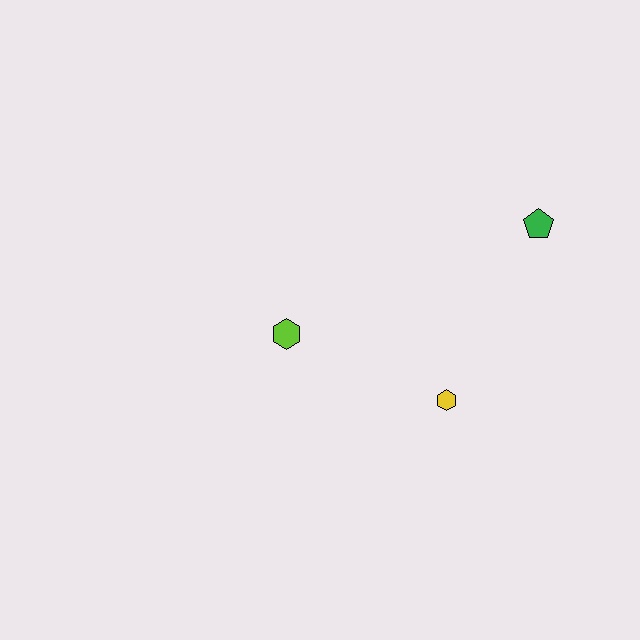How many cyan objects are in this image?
There are no cyan objects.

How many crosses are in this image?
There are no crosses.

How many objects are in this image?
There are 3 objects.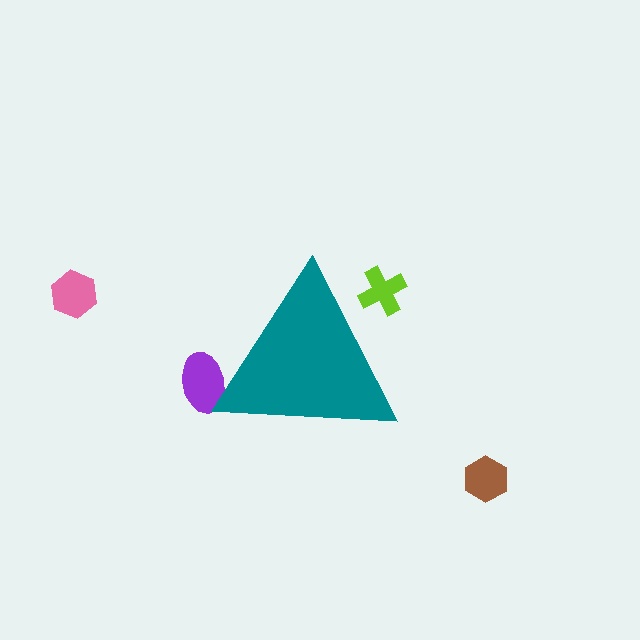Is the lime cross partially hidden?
Yes, the lime cross is partially hidden behind the teal triangle.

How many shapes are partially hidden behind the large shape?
2 shapes are partially hidden.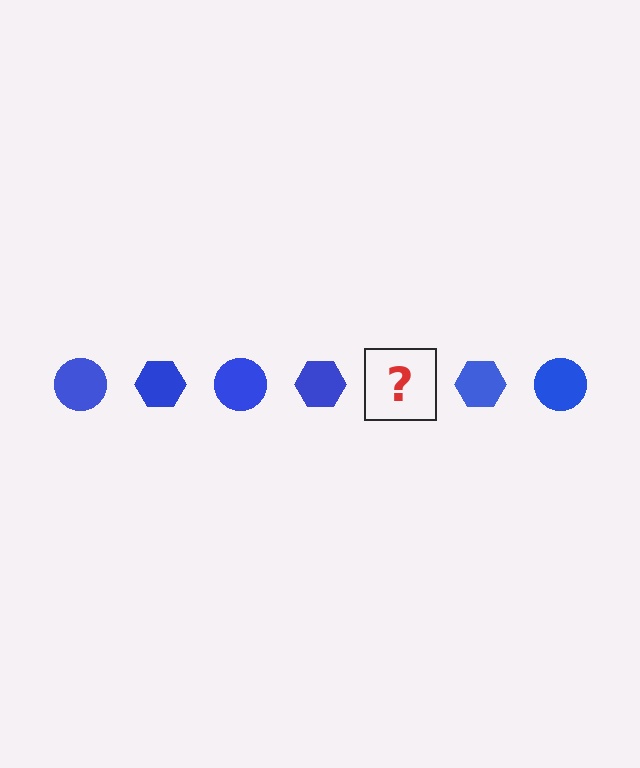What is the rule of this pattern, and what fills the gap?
The rule is that the pattern cycles through circle, hexagon shapes in blue. The gap should be filled with a blue circle.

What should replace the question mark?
The question mark should be replaced with a blue circle.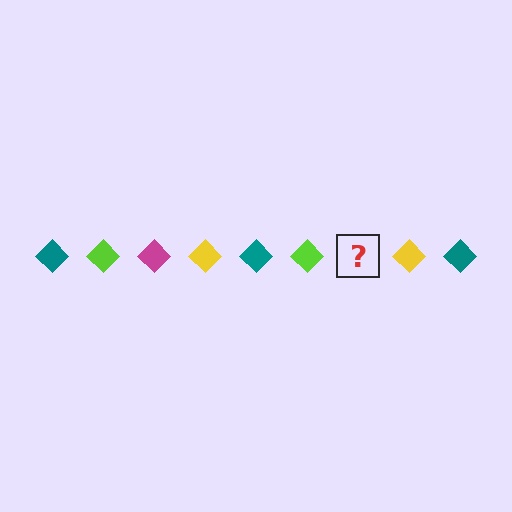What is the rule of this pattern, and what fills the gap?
The rule is that the pattern cycles through teal, lime, magenta, yellow diamonds. The gap should be filled with a magenta diamond.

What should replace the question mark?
The question mark should be replaced with a magenta diamond.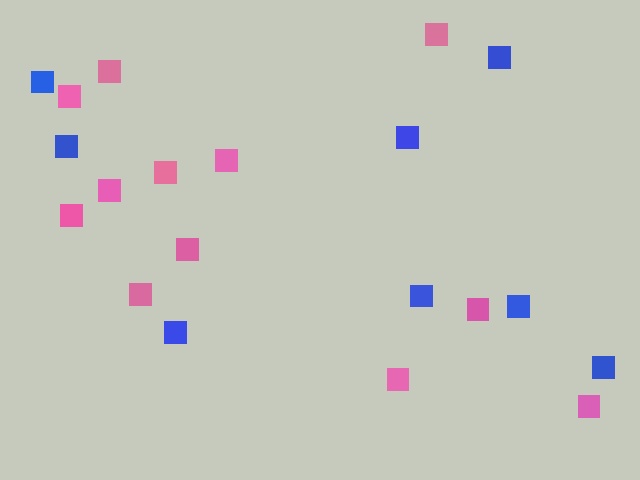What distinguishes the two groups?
There are 2 groups: one group of blue squares (8) and one group of pink squares (12).